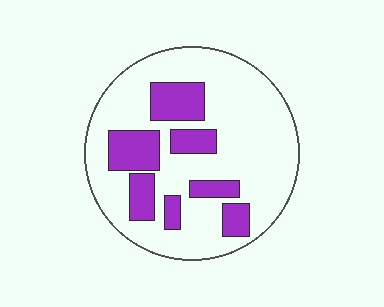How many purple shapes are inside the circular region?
7.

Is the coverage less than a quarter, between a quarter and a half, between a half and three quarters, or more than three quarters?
Between a quarter and a half.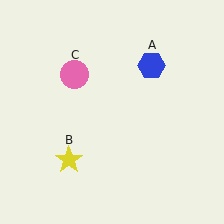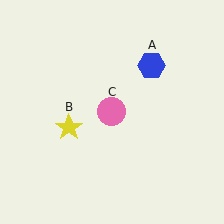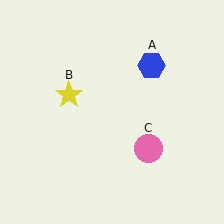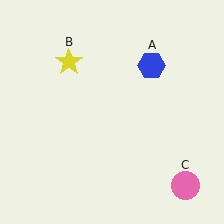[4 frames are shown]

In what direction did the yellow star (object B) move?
The yellow star (object B) moved up.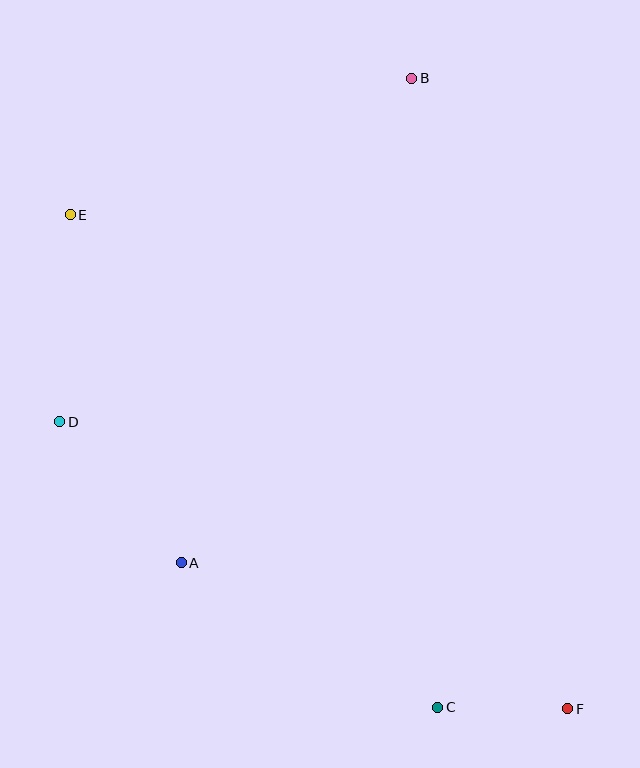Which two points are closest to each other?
Points C and F are closest to each other.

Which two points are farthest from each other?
Points E and F are farthest from each other.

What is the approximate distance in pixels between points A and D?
The distance between A and D is approximately 186 pixels.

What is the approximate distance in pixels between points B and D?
The distance between B and D is approximately 492 pixels.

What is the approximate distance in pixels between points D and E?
The distance between D and E is approximately 208 pixels.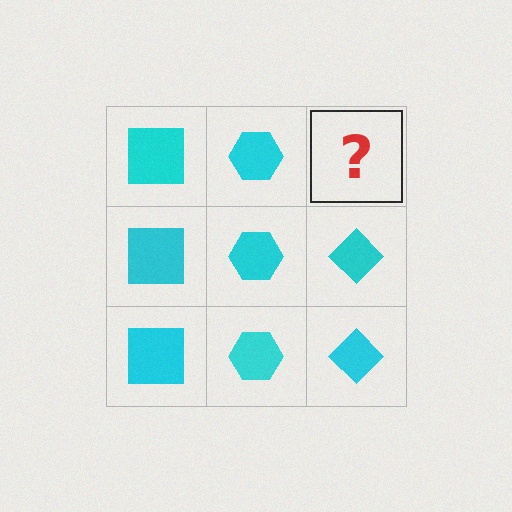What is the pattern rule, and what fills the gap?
The rule is that each column has a consistent shape. The gap should be filled with a cyan diamond.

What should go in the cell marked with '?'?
The missing cell should contain a cyan diamond.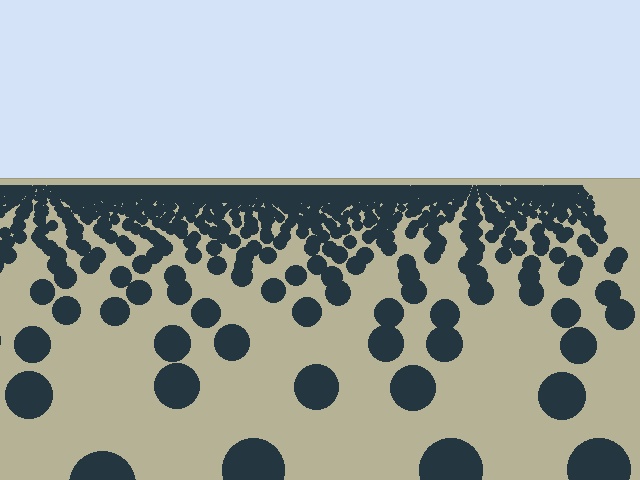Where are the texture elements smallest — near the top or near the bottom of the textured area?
Near the top.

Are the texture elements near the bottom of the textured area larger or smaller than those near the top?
Larger. Near the bottom, elements are closer to the viewer and appear at a bigger on-screen size.